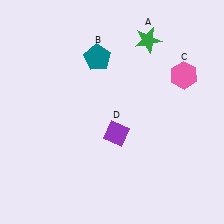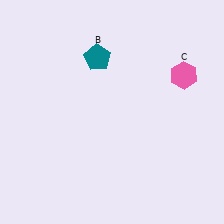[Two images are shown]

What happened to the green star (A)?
The green star (A) was removed in Image 2. It was in the top-right area of Image 1.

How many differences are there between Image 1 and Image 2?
There are 2 differences between the two images.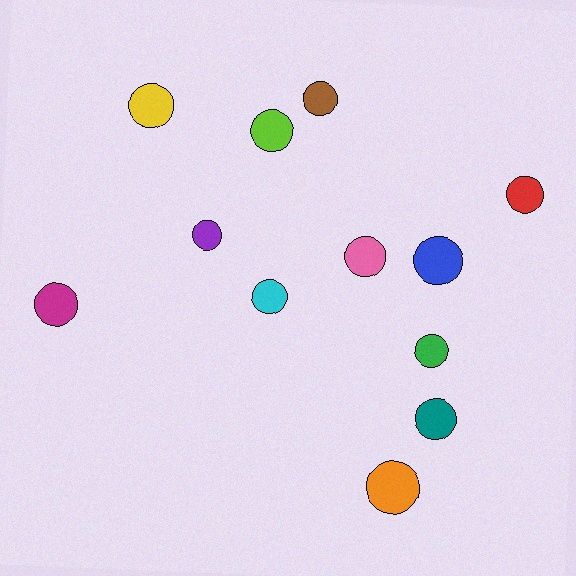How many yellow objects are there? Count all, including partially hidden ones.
There is 1 yellow object.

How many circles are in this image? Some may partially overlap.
There are 12 circles.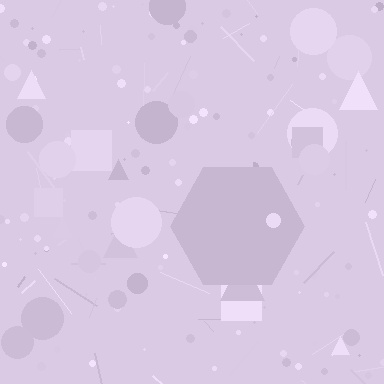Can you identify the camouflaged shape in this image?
The camouflaged shape is a hexagon.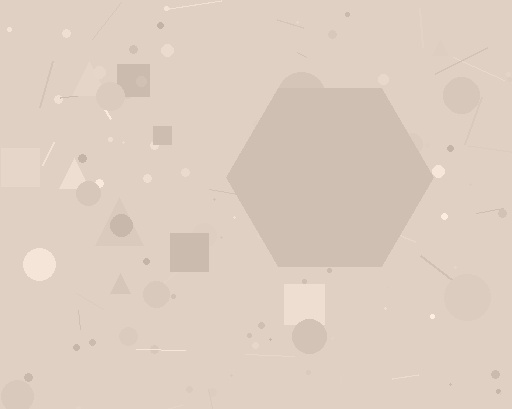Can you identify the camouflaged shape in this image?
The camouflaged shape is a hexagon.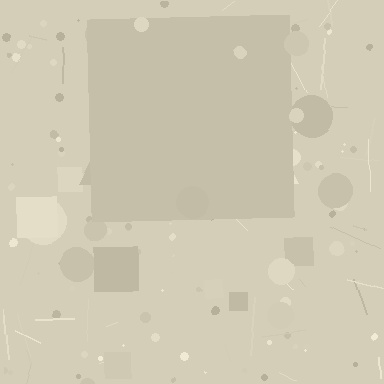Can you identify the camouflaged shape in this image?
The camouflaged shape is a square.